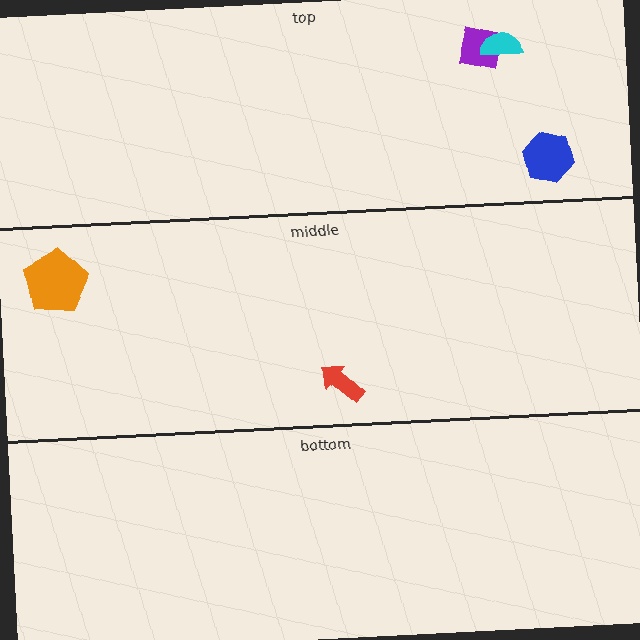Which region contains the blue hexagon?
The top region.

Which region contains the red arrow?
The middle region.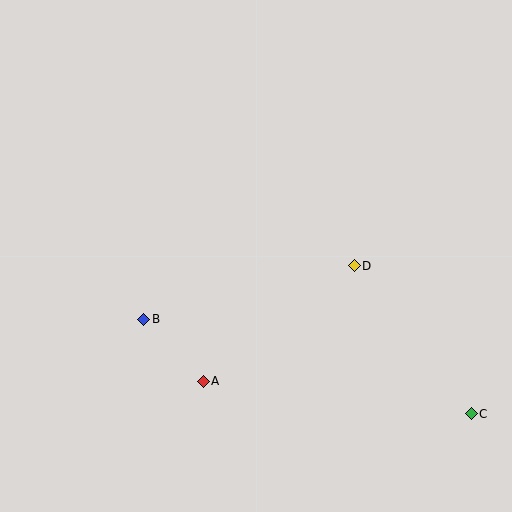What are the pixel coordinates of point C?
Point C is at (471, 414).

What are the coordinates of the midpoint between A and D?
The midpoint between A and D is at (279, 324).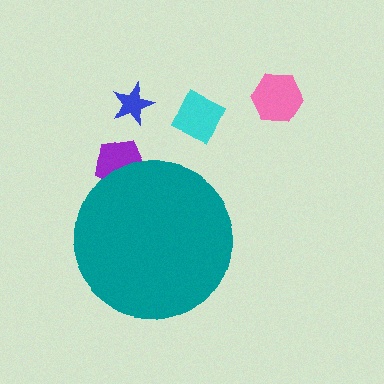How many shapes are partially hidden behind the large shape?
1 shape is partially hidden.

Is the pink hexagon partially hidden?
No, the pink hexagon is fully visible.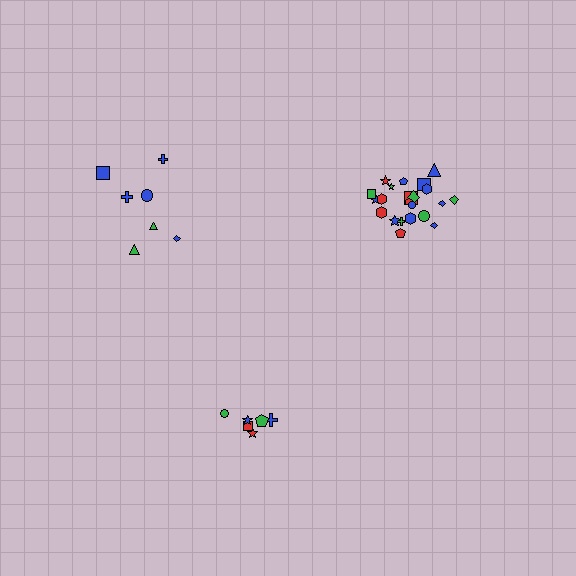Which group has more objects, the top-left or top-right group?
The top-right group.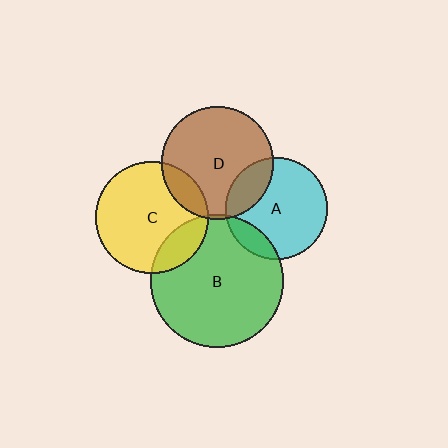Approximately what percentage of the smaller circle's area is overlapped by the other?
Approximately 15%.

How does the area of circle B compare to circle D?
Approximately 1.4 times.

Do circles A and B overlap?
Yes.